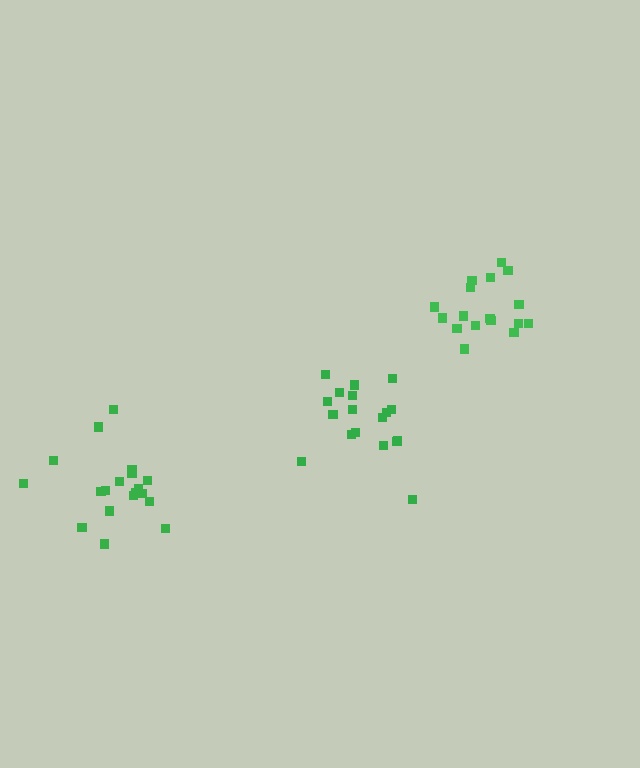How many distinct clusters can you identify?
There are 3 distinct clusters.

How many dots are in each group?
Group 1: 18 dots, Group 2: 17 dots, Group 3: 19 dots (54 total).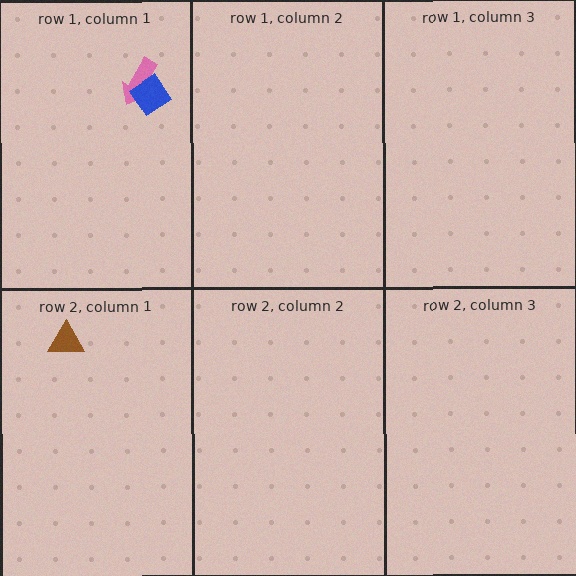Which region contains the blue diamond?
The row 1, column 1 region.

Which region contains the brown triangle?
The row 2, column 1 region.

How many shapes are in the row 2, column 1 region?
1.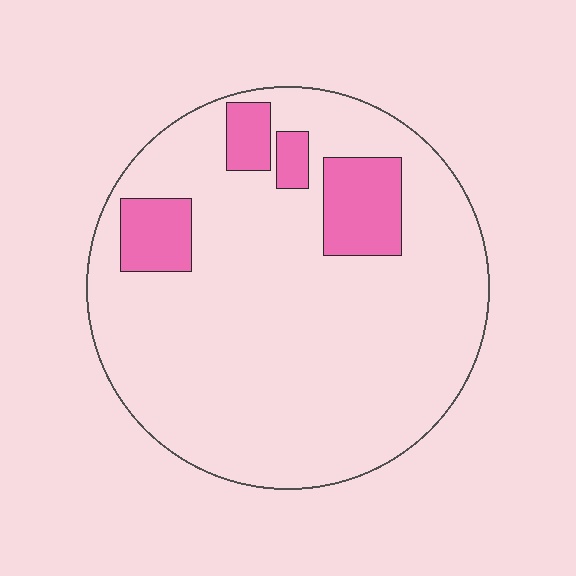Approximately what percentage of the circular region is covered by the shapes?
Approximately 15%.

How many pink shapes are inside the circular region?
4.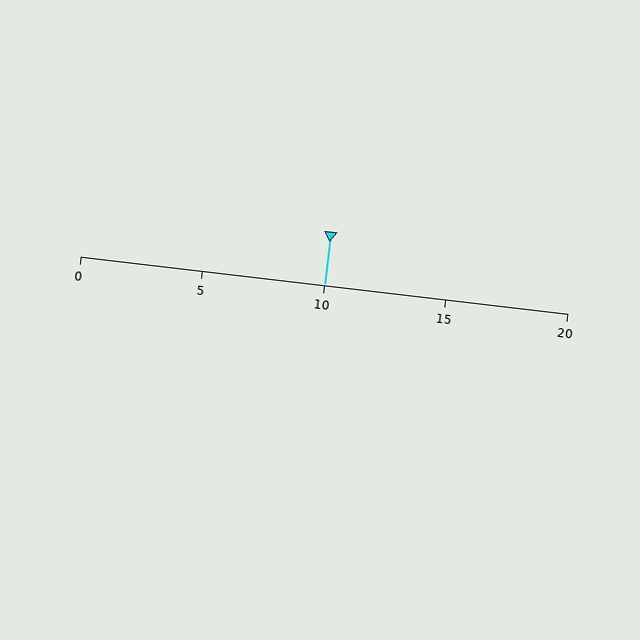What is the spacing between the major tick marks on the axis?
The major ticks are spaced 5 apart.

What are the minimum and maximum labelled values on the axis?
The axis runs from 0 to 20.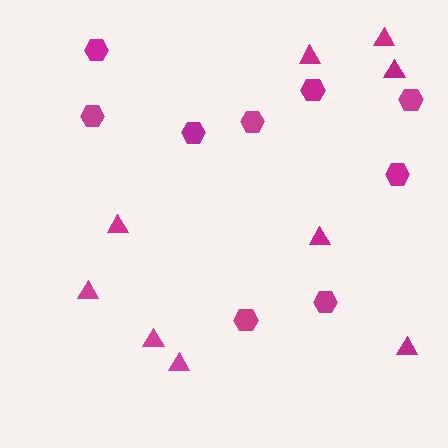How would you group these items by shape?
There are 2 groups: one group of triangles (9) and one group of hexagons (9).